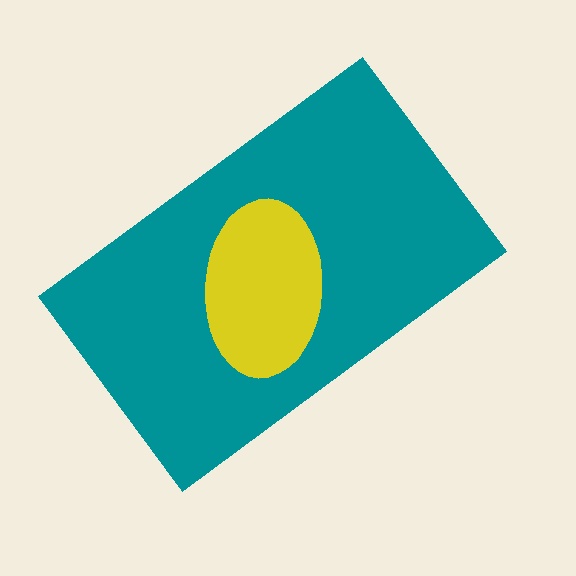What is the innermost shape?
The yellow ellipse.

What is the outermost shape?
The teal rectangle.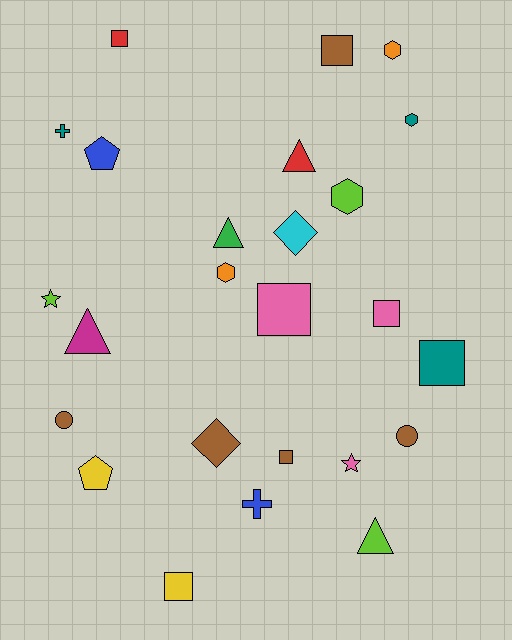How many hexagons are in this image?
There are 4 hexagons.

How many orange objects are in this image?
There are 2 orange objects.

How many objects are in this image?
There are 25 objects.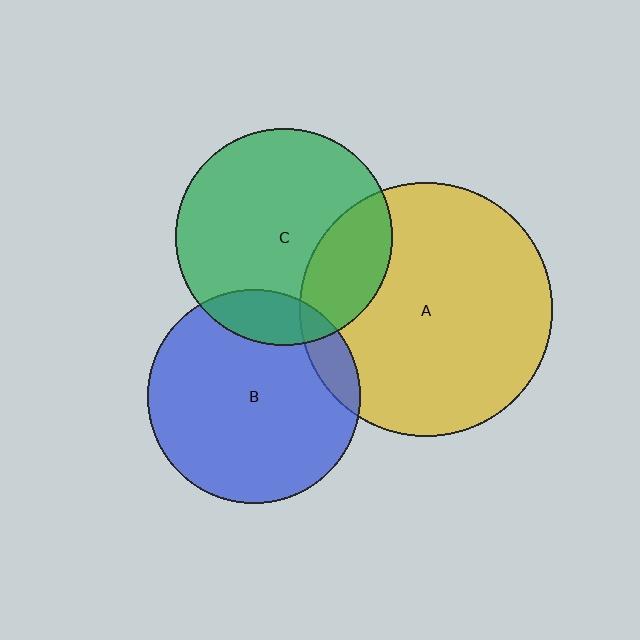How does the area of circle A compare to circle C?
Approximately 1.4 times.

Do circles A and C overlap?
Yes.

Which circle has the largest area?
Circle A (yellow).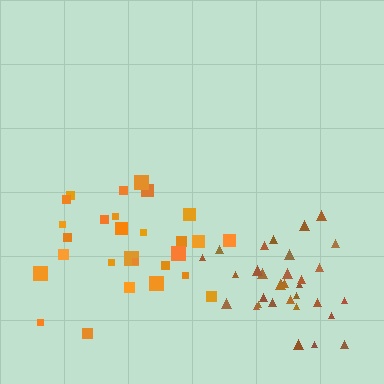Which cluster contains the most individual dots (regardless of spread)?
Brown (32).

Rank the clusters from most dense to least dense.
brown, orange.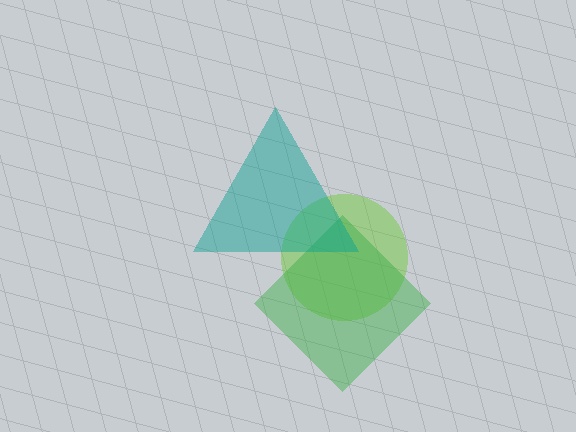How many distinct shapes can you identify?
There are 3 distinct shapes: a lime circle, a green diamond, a teal triangle.